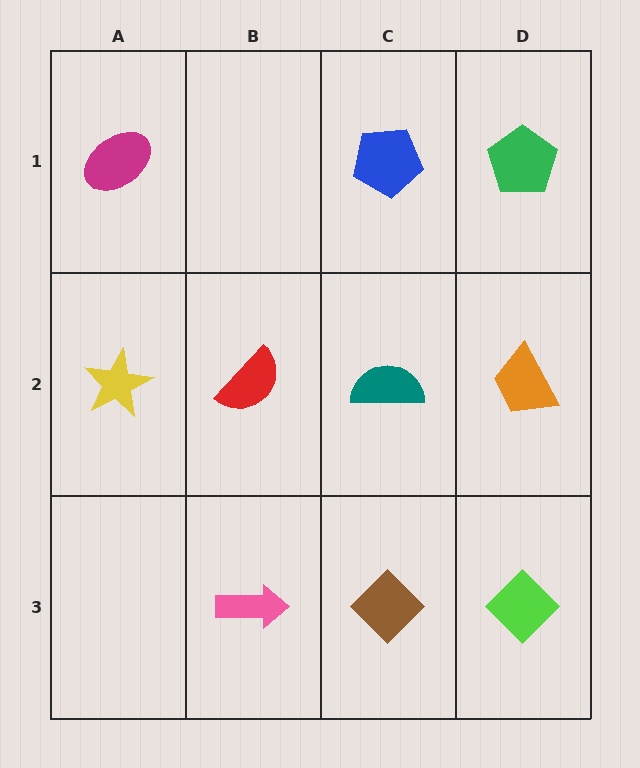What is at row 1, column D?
A green pentagon.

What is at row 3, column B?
A pink arrow.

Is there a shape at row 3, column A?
No, that cell is empty.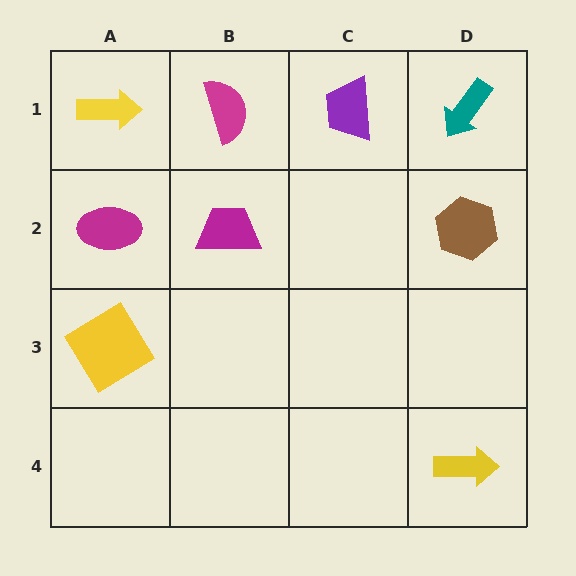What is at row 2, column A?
A magenta ellipse.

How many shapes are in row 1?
4 shapes.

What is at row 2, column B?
A magenta trapezoid.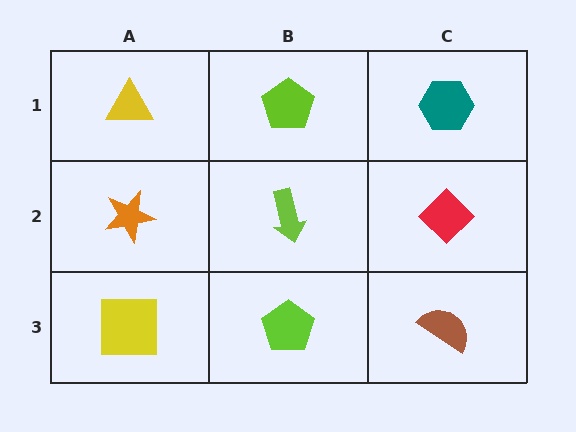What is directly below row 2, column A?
A yellow square.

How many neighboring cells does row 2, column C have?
3.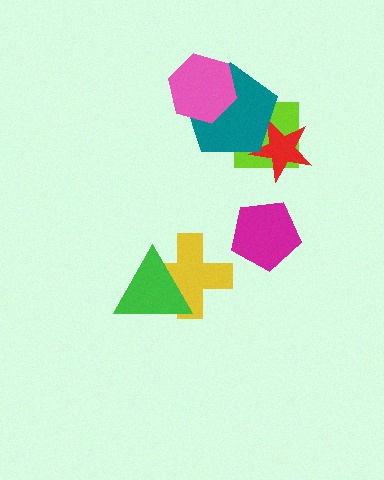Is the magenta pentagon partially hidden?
No, no other shape covers it.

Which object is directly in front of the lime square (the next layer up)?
The red star is directly in front of the lime square.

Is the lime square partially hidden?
Yes, it is partially covered by another shape.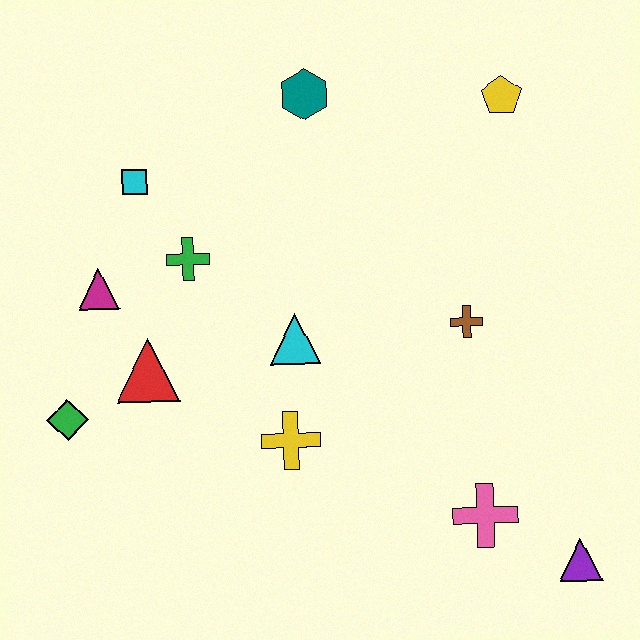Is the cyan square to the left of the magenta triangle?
No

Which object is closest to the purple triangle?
The pink cross is closest to the purple triangle.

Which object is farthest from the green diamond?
The yellow pentagon is farthest from the green diamond.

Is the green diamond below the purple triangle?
No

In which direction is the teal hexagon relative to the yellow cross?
The teal hexagon is above the yellow cross.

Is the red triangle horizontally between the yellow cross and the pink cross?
No